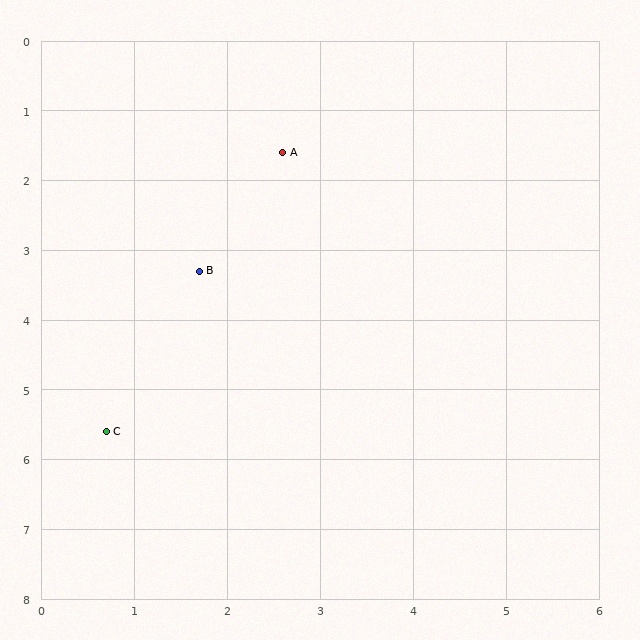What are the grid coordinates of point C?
Point C is at approximately (0.7, 5.6).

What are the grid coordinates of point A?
Point A is at approximately (2.6, 1.6).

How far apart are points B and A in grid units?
Points B and A are about 1.9 grid units apart.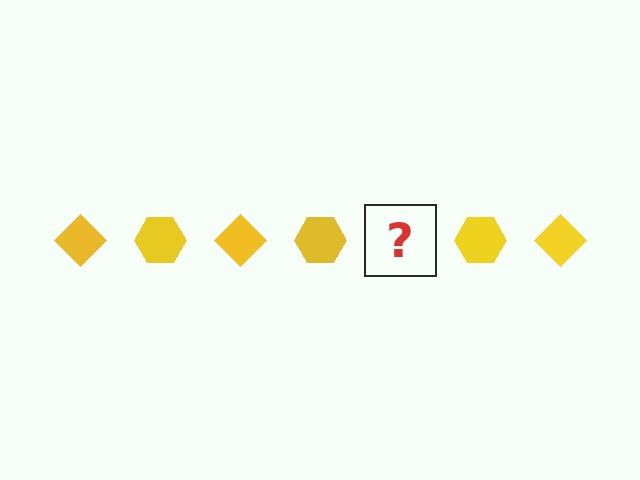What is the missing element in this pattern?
The missing element is a yellow diamond.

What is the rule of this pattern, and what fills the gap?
The rule is that the pattern cycles through diamond, hexagon shapes in yellow. The gap should be filled with a yellow diamond.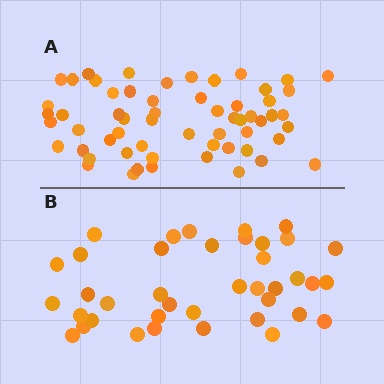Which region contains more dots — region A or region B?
Region A (the top region) has more dots.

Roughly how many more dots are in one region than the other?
Region A has approximately 20 more dots than region B.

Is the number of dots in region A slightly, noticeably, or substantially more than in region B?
Region A has substantially more. The ratio is roughly 1.5 to 1.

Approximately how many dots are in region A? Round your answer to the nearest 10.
About 60 dots. (The exact count is 59, which rounds to 60.)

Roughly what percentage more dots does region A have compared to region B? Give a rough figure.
About 50% more.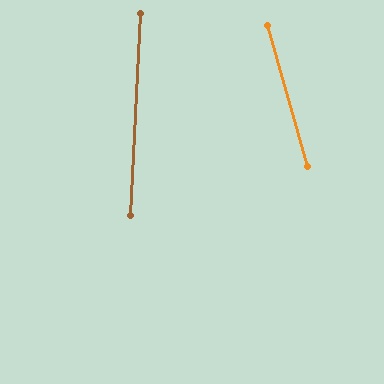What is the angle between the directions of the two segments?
Approximately 19 degrees.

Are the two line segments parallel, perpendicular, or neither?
Neither parallel nor perpendicular — they differ by about 19°.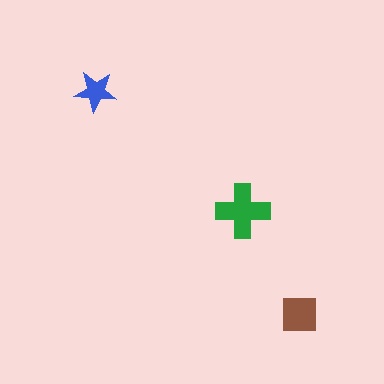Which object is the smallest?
The blue star.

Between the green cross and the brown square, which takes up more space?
The green cross.